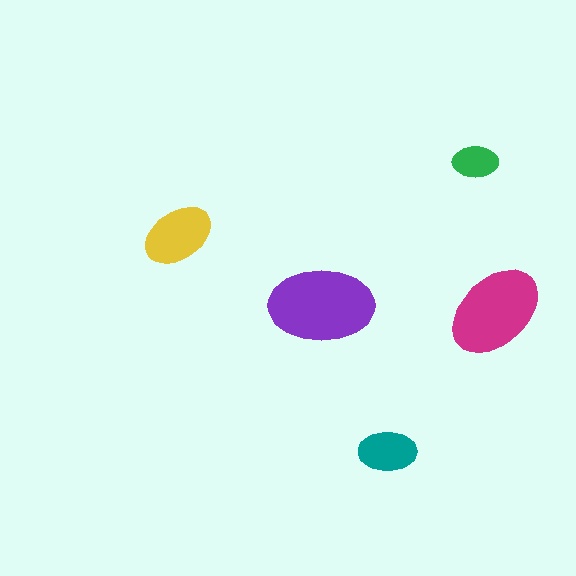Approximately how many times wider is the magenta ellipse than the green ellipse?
About 2 times wider.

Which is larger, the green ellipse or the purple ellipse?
The purple one.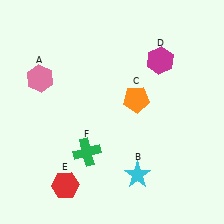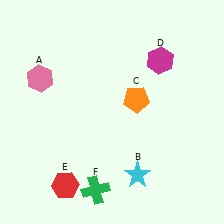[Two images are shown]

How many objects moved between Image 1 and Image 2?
1 object moved between the two images.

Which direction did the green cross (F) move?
The green cross (F) moved down.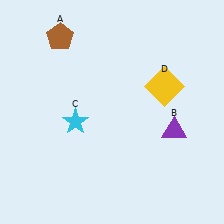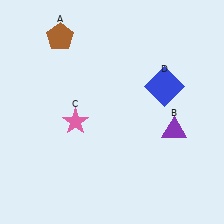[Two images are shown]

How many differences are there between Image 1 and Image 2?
There are 2 differences between the two images.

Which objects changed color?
C changed from cyan to pink. D changed from yellow to blue.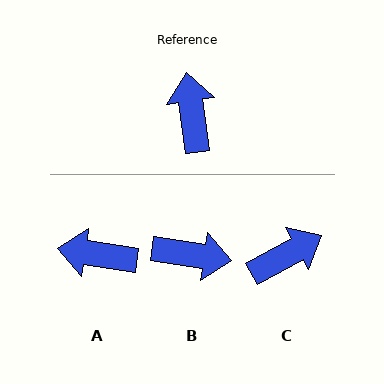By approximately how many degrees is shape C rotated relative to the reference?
Approximately 70 degrees clockwise.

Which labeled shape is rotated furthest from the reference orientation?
B, about 106 degrees away.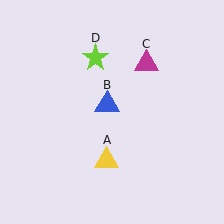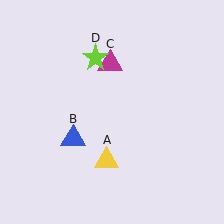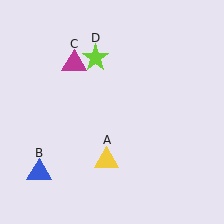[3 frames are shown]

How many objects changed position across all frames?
2 objects changed position: blue triangle (object B), magenta triangle (object C).